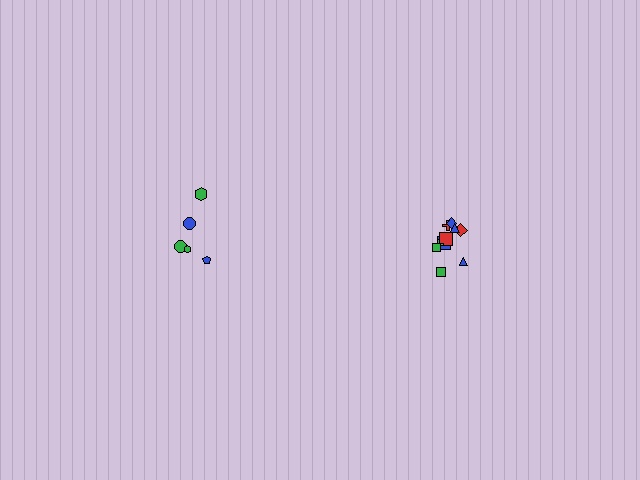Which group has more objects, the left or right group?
The right group.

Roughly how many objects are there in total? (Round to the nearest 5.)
Roughly 15 objects in total.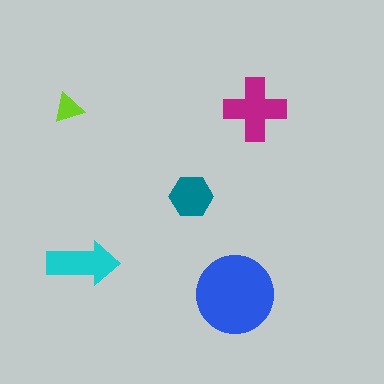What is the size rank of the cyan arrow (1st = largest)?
3rd.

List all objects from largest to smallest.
The blue circle, the magenta cross, the cyan arrow, the teal hexagon, the lime triangle.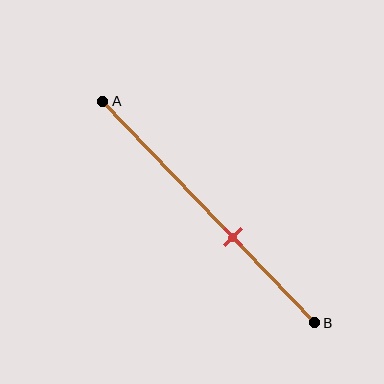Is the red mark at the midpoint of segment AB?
No, the mark is at about 60% from A, not at the 50% midpoint.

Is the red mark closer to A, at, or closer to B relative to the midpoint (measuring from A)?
The red mark is closer to point B than the midpoint of segment AB.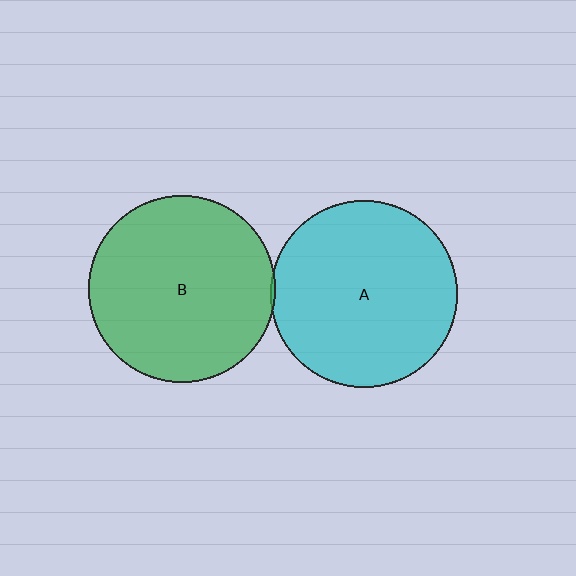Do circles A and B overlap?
Yes.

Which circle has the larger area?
Circle A (cyan).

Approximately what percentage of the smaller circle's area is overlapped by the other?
Approximately 5%.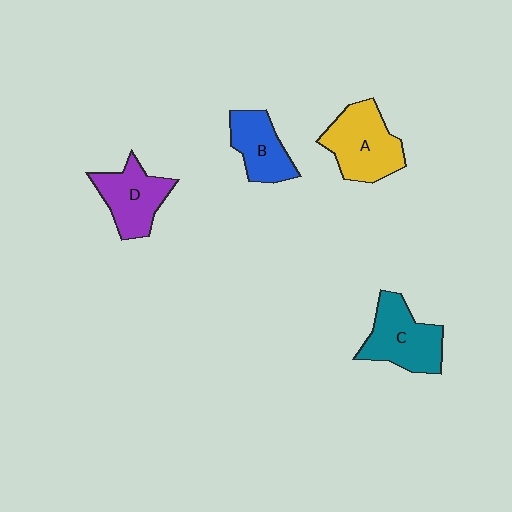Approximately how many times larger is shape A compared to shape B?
Approximately 1.4 times.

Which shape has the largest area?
Shape A (yellow).